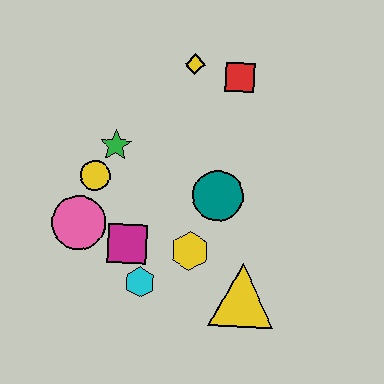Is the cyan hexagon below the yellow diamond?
Yes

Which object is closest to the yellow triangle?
The yellow hexagon is closest to the yellow triangle.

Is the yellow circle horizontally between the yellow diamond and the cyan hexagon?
No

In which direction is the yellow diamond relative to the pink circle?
The yellow diamond is above the pink circle.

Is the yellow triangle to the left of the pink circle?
No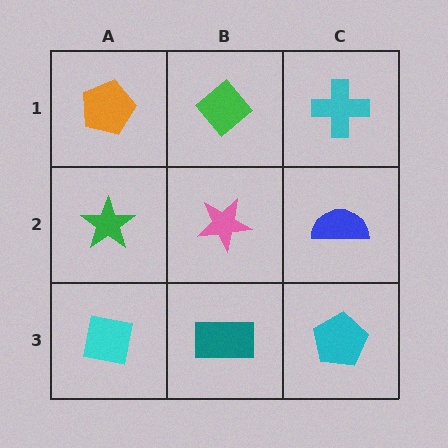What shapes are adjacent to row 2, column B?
A green diamond (row 1, column B), a teal rectangle (row 3, column B), a green star (row 2, column A), a blue semicircle (row 2, column C).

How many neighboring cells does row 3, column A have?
2.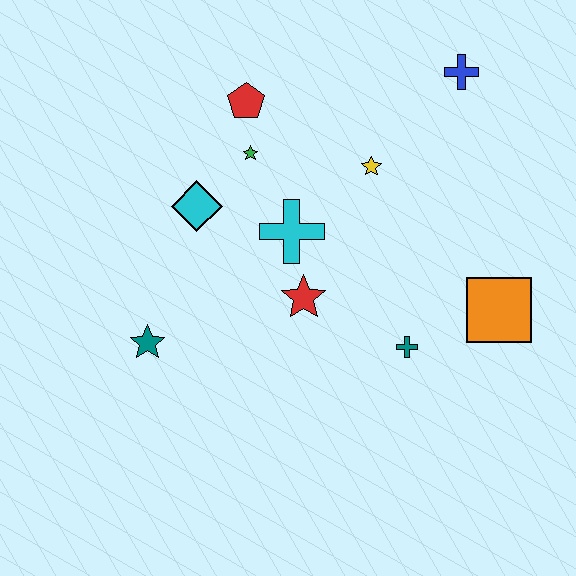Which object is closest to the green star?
The red pentagon is closest to the green star.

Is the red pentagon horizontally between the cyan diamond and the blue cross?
Yes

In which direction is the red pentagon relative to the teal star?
The red pentagon is above the teal star.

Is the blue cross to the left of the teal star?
No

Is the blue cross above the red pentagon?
Yes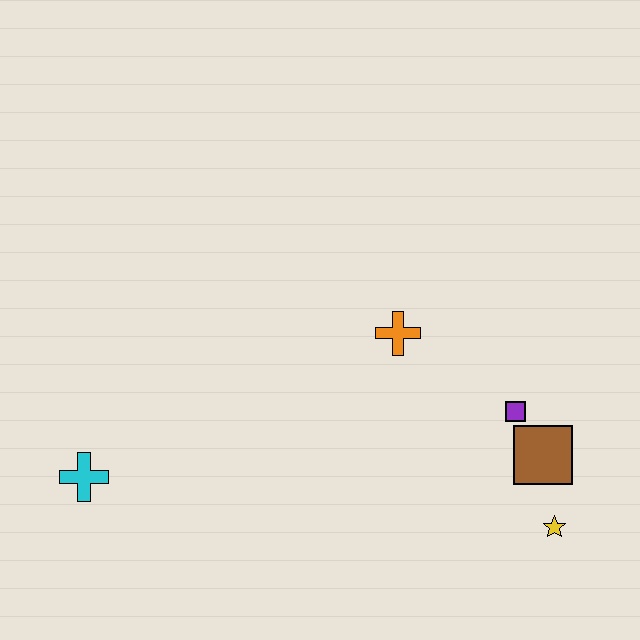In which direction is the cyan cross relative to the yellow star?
The cyan cross is to the left of the yellow star.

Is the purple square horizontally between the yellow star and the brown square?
No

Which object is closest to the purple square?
The brown square is closest to the purple square.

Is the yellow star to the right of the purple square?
Yes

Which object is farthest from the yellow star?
The cyan cross is farthest from the yellow star.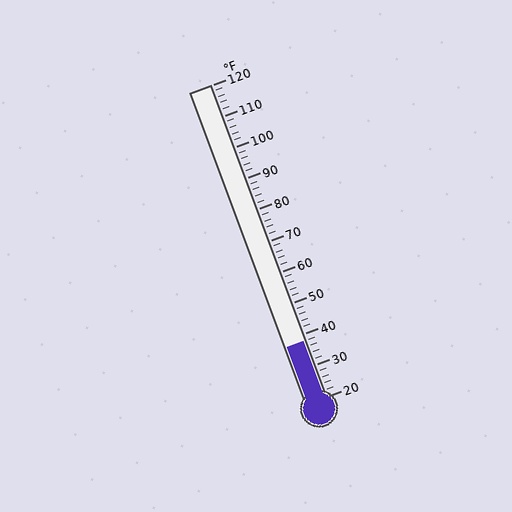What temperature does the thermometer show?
The thermometer shows approximately 38°F.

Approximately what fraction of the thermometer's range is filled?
The thermometer is filled to approximately 20% of its range.